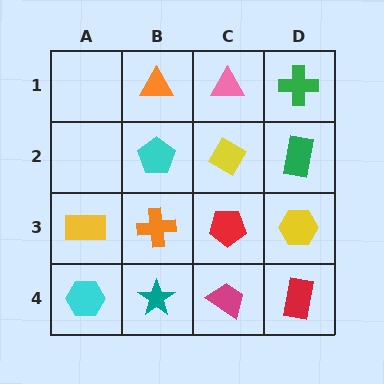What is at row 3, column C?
A red pentagon.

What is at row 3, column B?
An orange cross.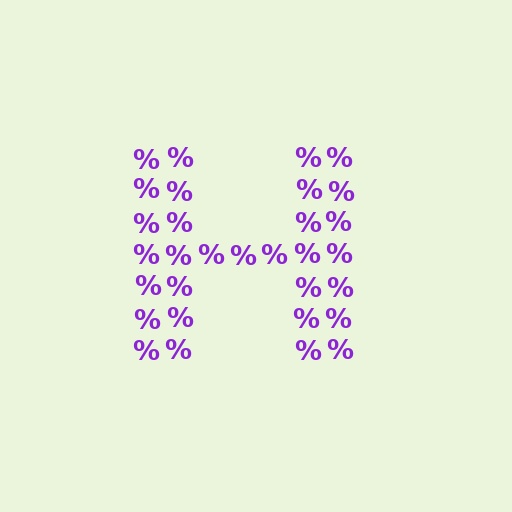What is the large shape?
The large shape is the letter H.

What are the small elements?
The small elements are percent signs.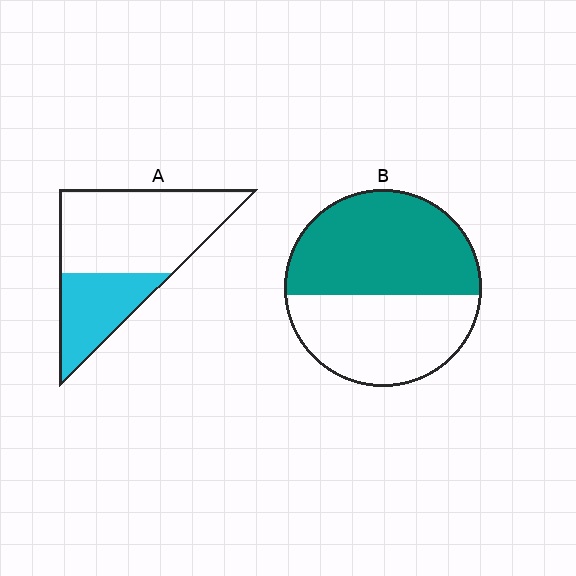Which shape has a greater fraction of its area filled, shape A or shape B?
Shape B.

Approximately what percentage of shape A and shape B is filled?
A is approximately 35% and B is approximately 55%.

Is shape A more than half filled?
No.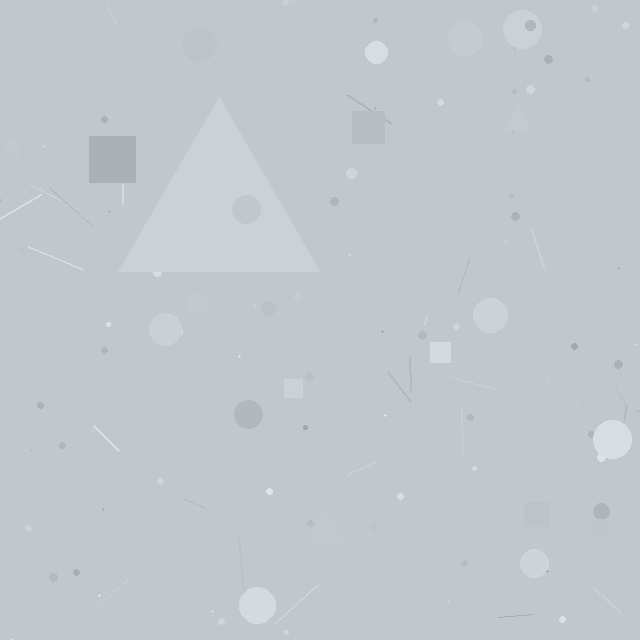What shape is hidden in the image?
A triangle is hidden in the image.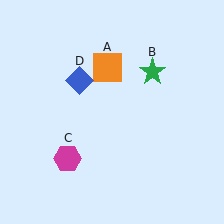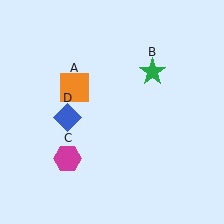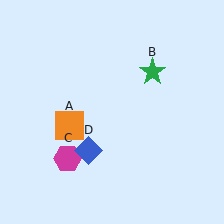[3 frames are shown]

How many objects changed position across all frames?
2 objects changed position: orange square (object A), blue diamond (object D).